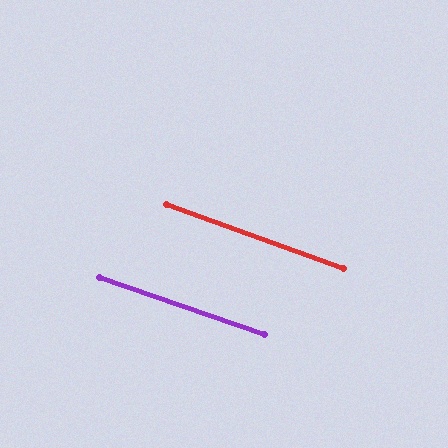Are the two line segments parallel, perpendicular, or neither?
Parallel — their directions differ by only 0.8°.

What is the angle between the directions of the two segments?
Approximately 1 degree.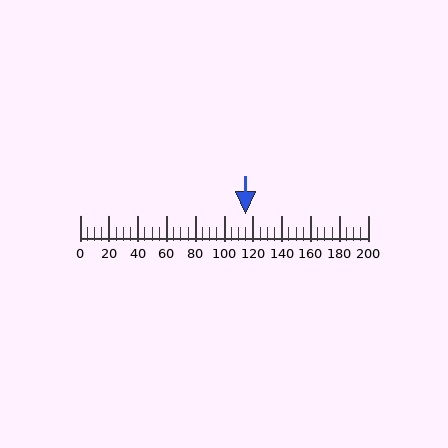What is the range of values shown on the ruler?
The ruler shows values from 0 to 200.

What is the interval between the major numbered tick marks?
The major tick marks are spaced 20 units apart.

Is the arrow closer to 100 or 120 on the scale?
The arrow is closer to 120.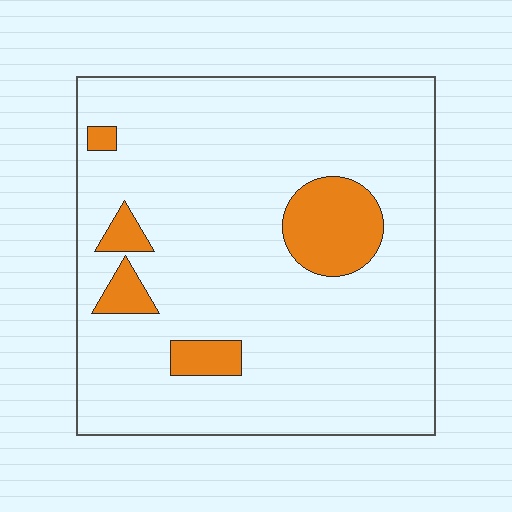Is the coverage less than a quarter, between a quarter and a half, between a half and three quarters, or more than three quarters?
Less than a quarter.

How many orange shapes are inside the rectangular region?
5.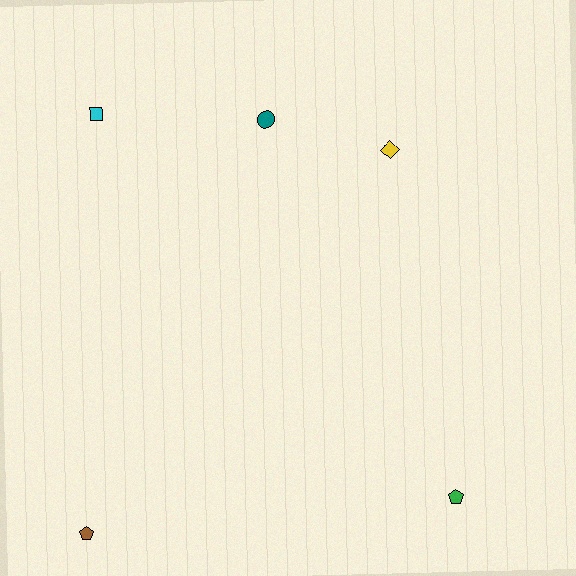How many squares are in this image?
There is 1 square.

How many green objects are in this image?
There is 1 green object.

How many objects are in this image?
There are 5 objects.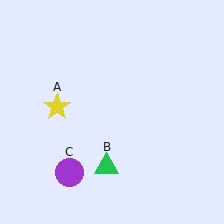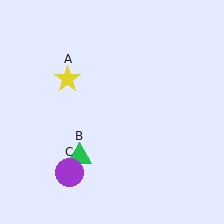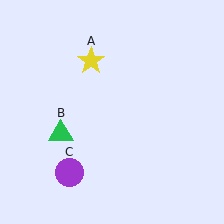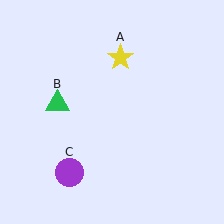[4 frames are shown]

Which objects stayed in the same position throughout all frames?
Purple circle (object C) remained stationary.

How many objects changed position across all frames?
2 objects changed position: yellow star (object A), green triangle (object B).